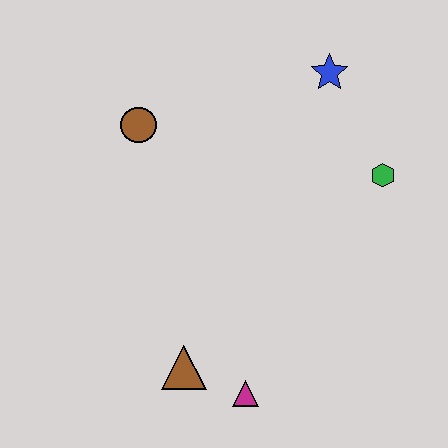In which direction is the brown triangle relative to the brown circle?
The brown triangle is below the brown circle.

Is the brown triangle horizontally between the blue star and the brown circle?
Yes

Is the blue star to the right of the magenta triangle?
Yes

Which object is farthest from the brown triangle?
The blue star is farthest from the brown triangle.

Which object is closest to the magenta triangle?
The brown triangle is closest to the magenta triangle.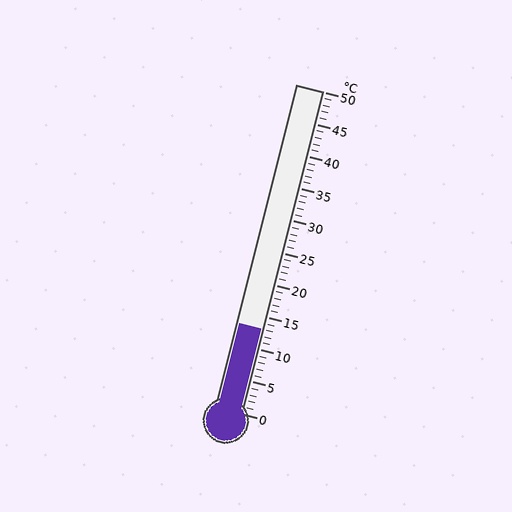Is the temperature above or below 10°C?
The temperature is above 10°C.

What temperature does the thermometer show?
The thermometer shows approximately 13°C.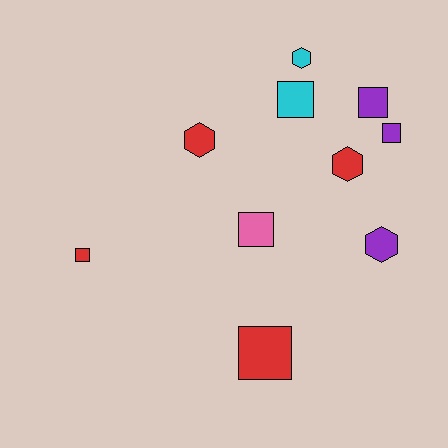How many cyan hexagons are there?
There is 1 cyan hexagon.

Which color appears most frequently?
Red, with 4 objects.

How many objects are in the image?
There are 10 objects.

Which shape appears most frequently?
Square, with 6 objects.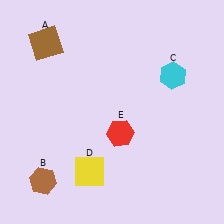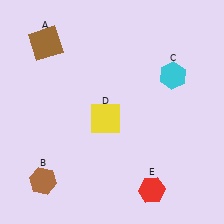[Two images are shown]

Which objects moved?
The objects that moved are: the yellow square (D), the red hexagon (E).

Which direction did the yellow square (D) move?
The yellow square (D) moved up.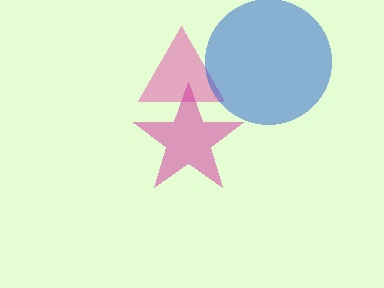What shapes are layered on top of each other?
The layered shapes are: a pink triangle, a magenta star, a blue circle.